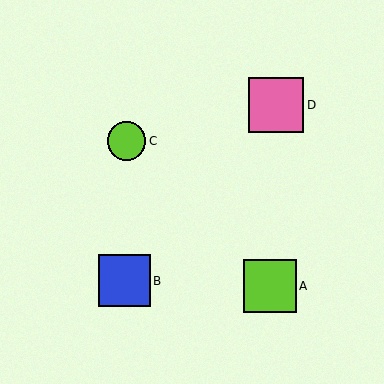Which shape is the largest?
The pink square (labeled D) is the largest.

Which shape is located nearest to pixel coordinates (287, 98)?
The pink square (labeled D) at (276, 105) is nearest to that location.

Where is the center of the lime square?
The center of the lime square is at (270, 286).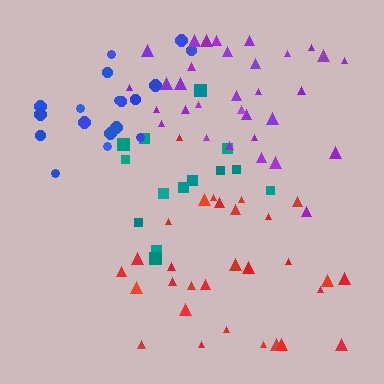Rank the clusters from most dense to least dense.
blue, teal, purple, red.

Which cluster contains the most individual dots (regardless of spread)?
Purple (32).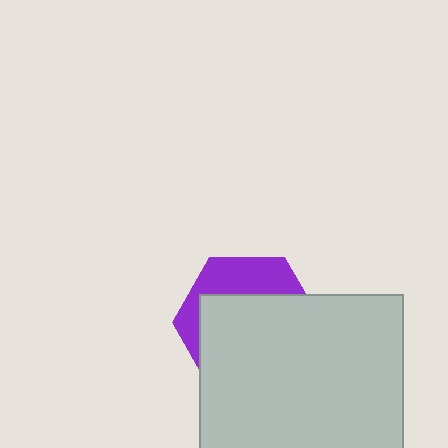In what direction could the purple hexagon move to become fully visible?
The purple hexagon could move up. That would shift it out from behind the light gray square entirely.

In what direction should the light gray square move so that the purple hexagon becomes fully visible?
The light gray square should move down. That is the shortest direction to clear the overlap and leave the purple hexagon fully visible.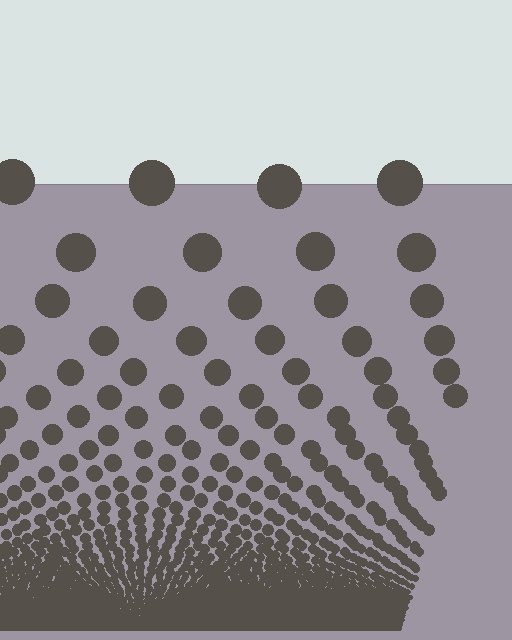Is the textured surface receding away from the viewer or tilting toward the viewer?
The surface appears to tilt toward the viewer. Texture elements get larger and sparser toward the top.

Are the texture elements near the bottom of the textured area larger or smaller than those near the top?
Smaller. The gradient is inverted — elements near the bottom are smaller and denser.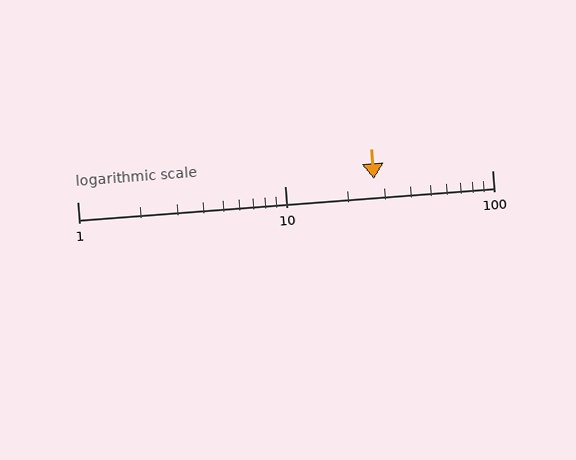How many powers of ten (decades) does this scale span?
The scale spans 2 decades, from 1 to 100.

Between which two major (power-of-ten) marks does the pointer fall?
The pointer is between 10 and 100.